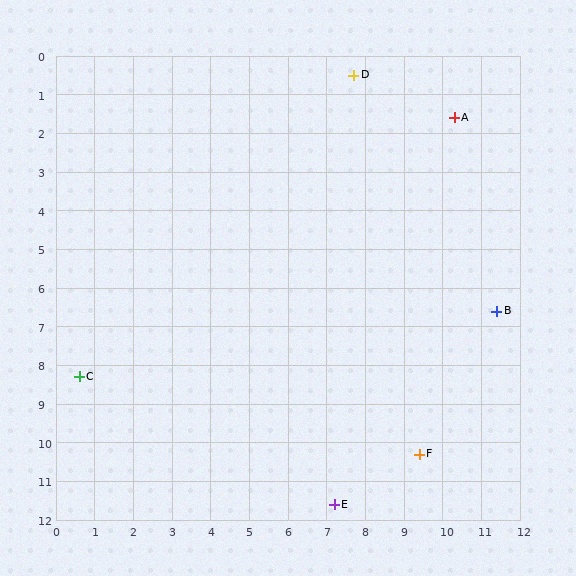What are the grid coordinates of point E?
Point E is at approximately (7.2, 11.6).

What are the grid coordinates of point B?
Point B is at approximately (11.4, 6.6).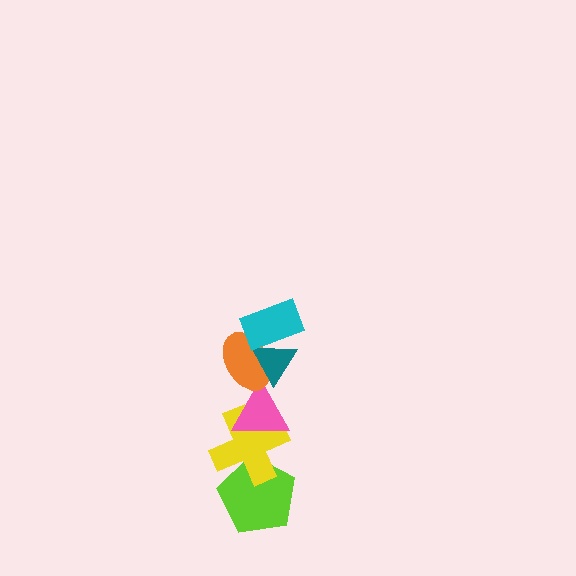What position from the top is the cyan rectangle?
The cyan rectangle is 1st from the top.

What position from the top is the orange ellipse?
The orange ellipse is 3rd from the top.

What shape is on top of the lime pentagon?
The yellow cross is on top of the lime pentagon.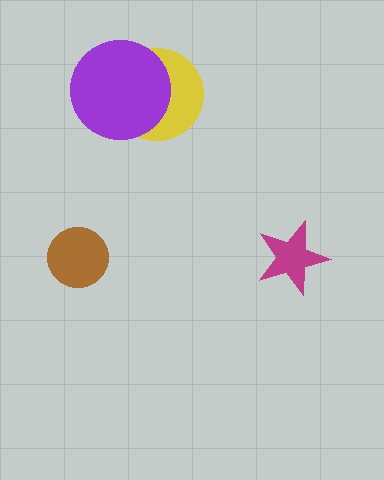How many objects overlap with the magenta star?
0 objects overlap with the magenta star.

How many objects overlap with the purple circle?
1 object overlaps with the purple circle.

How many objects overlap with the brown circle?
0 objects overlap with the brown circle.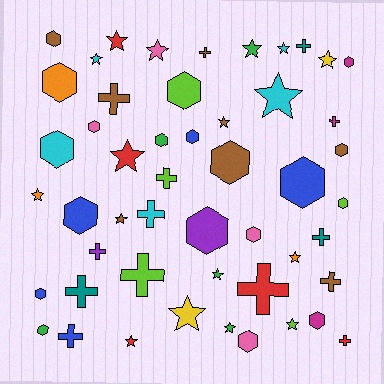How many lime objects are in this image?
There are 5 lime objects.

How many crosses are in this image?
There are 14 crosses.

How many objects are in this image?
There are 50 objects.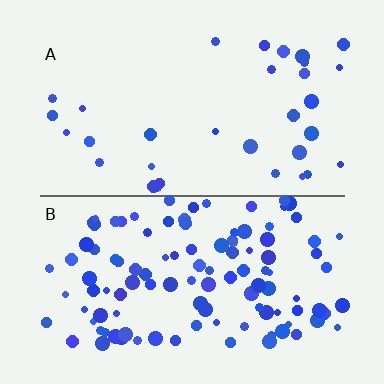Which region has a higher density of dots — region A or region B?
B (the bottom).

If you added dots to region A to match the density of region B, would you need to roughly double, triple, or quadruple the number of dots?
Approximately triple.